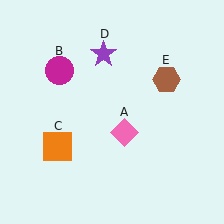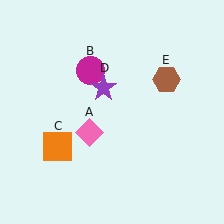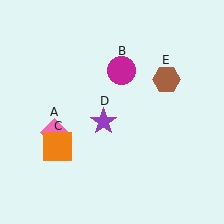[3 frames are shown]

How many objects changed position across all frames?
3 objects changed position: pink diamond (object A), magenta circle (object B), purple star (object D).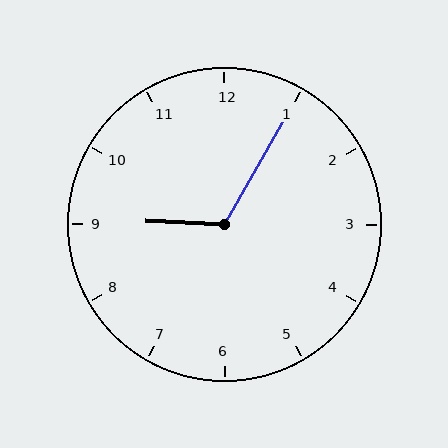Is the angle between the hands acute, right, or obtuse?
It is obtuse.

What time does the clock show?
9:05.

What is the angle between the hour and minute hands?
Approximately 118 degrees.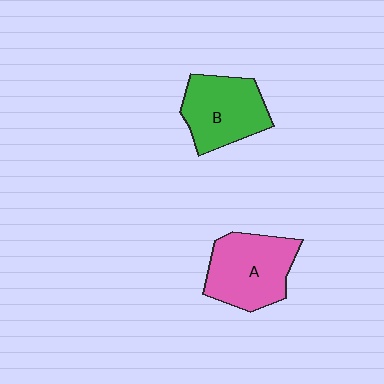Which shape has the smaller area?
Shape B (green).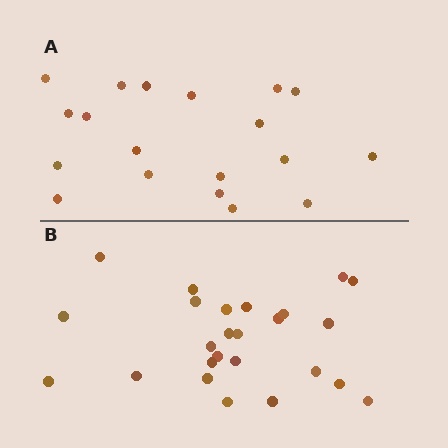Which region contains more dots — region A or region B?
Region B (the bottom region) has more dots.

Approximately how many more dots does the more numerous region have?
Region B has about 6 more dots than region A.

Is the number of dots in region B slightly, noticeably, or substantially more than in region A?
Region B has noticeably more, but not dramatically so. The ratio is roughly 1.3 to 1.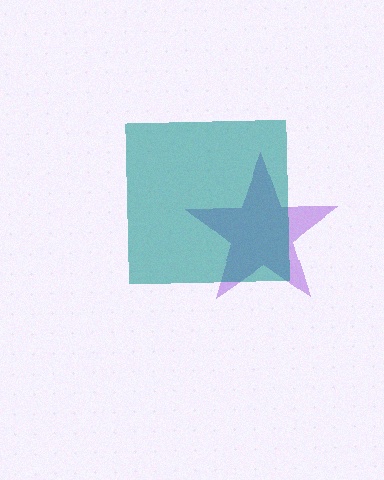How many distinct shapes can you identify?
There are 2 distinct shapes: a purple star, a teal square.